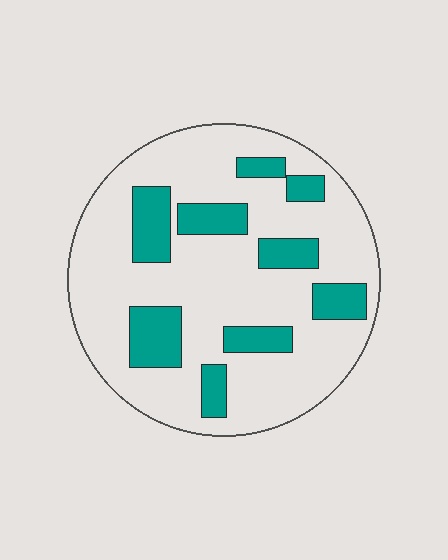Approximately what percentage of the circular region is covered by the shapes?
Approximately 25%.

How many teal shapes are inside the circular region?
9.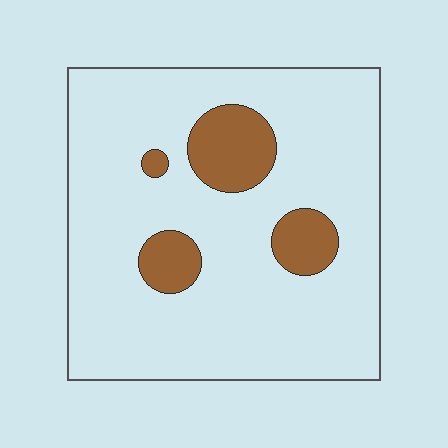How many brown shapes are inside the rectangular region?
4.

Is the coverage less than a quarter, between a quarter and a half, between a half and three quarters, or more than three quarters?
Less than a quarter.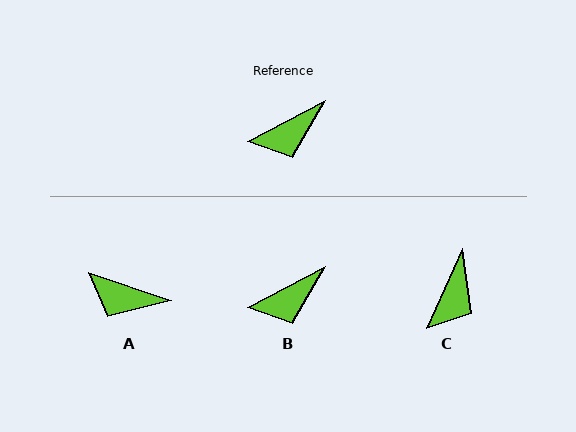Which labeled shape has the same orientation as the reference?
B.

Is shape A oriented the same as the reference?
No, it is off by about 46 degrees.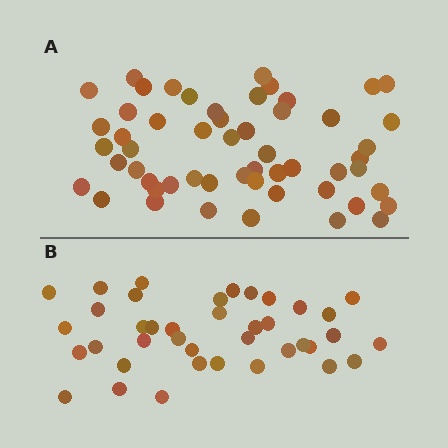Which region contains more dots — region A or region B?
Region A (the top region) has more dots.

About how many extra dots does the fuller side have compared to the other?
Region A has approximately 15 more dots than region B.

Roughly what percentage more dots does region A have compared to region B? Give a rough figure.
About 40% more.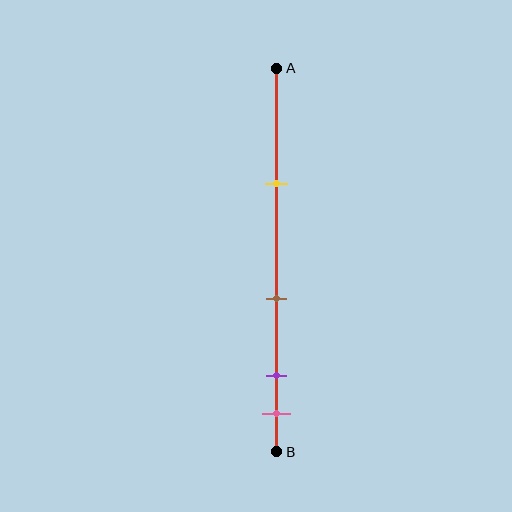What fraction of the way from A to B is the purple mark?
The purple mark is approximately 80% (0.8) of the way from A to B.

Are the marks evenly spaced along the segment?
No, the marks are not evenly spaced.